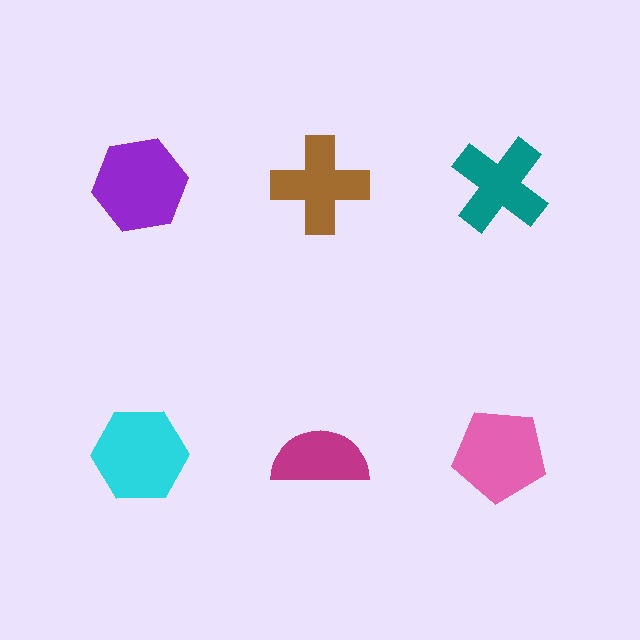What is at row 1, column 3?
A teal cross.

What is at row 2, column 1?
A cyan hexagon.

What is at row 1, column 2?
A brown cross.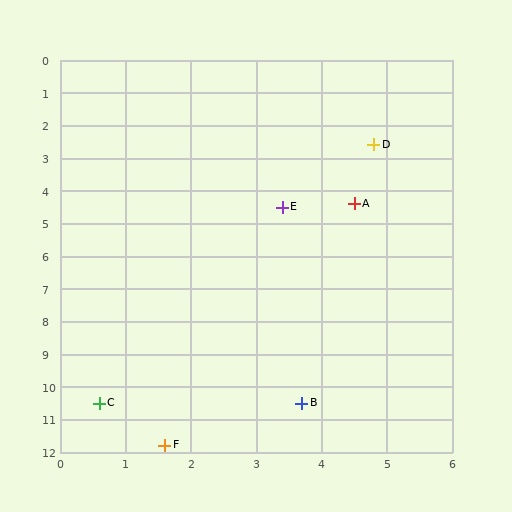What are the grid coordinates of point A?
Point A is at approximately (4.5, 4.4).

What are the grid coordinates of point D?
Point D is at approximately (4.8, 2.6).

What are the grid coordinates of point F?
Point F is at approximately (1.6, 11.8).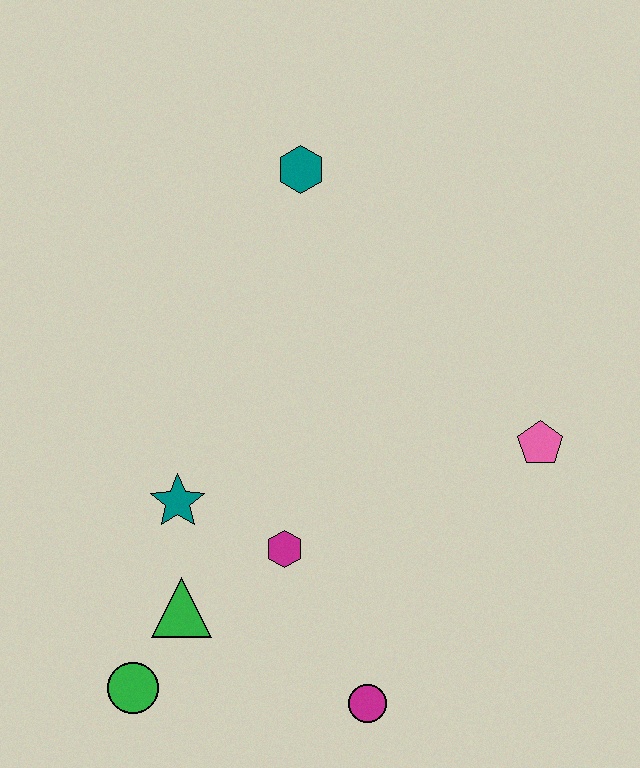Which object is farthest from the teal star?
The pink pentagon is farthest from the teal star.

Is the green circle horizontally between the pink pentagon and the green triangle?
No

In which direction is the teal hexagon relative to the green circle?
The teal hexagon is above the green circle.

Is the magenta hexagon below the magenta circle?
No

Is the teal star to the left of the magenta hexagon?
Yes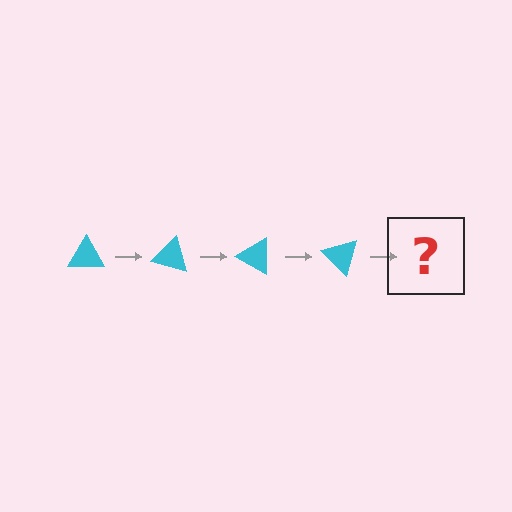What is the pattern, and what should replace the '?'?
The pattern is that the triangle rotates 15 degrees each step. The '?' should be a cyan triangle rotated 60 degrees.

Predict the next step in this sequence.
The next step is a cyan triangle rotated 60 degrees.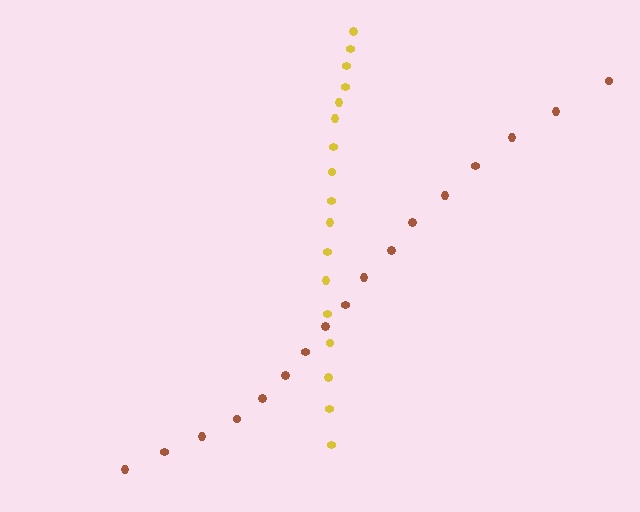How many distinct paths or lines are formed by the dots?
There are 2 distinct paths.